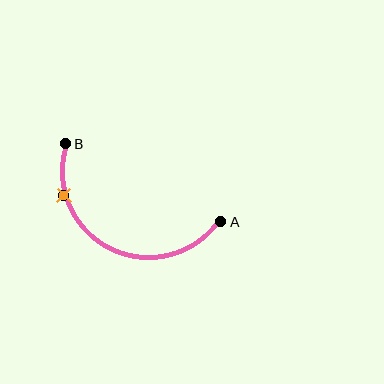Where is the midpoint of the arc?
The arc midpoint is the point on the curve farthest from the straight line joining A and B. It sits below that line.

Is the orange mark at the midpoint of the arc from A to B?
No. The orange mark lies on the arc but is closer to endpoint B. The arc midpoint would be at the point on the curve equidistant along the arc from both A and B.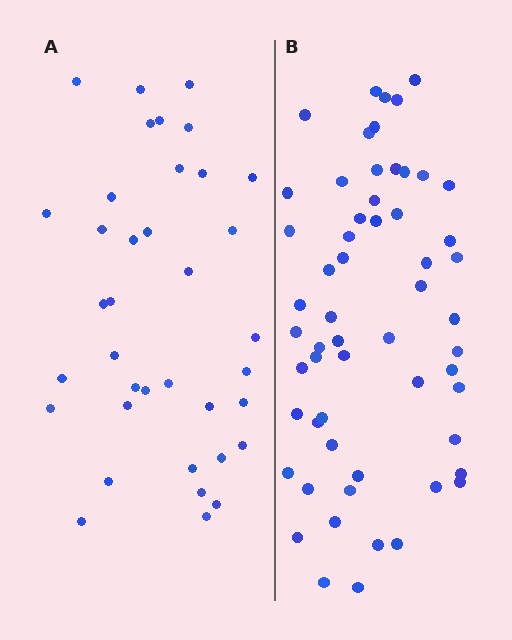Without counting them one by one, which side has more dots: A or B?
Region B (the right region) has more dots.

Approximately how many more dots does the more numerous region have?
Region B has approximately 20 more dots than region A.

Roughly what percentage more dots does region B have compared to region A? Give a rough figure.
About 55% more.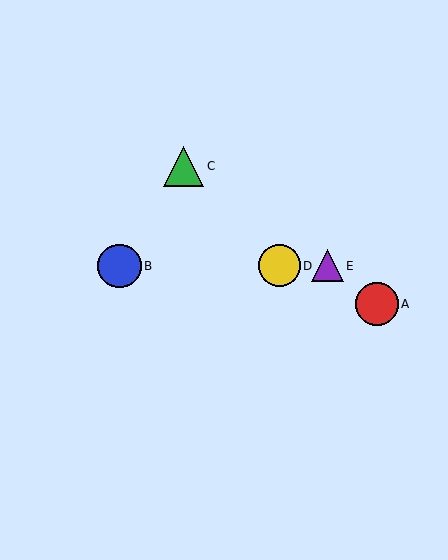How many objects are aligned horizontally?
3 objects (B, D, E) are aligned horizontally.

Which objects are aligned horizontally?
Objects B, D, E are aligned horizontally.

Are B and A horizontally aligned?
No, B is at y≈266 and A is at y≈304.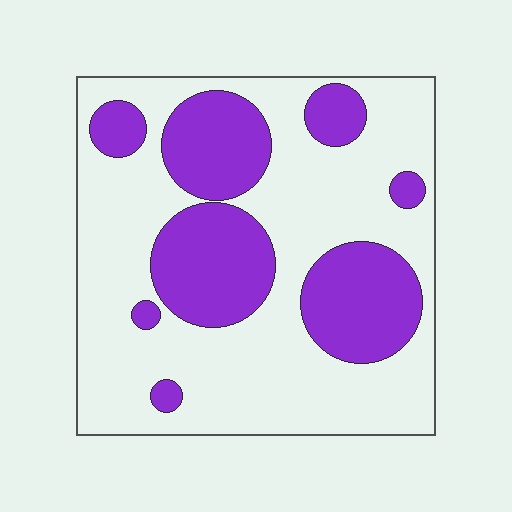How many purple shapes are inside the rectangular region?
8.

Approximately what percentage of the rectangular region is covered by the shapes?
Approximately 35%.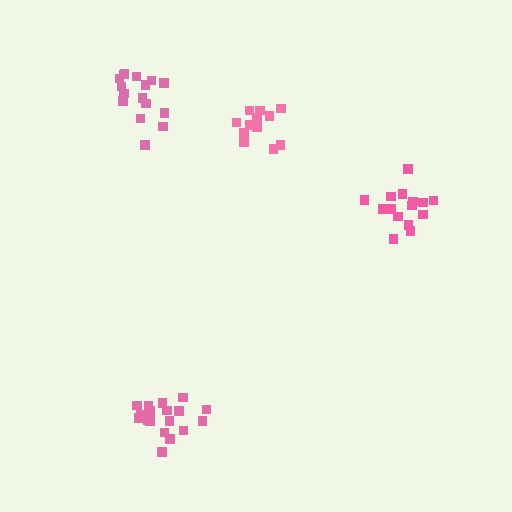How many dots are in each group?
Group 1: 16 dots, Group 2: 15 dots, Group 3: 12 dots, Group 4: 18 dots (61 total).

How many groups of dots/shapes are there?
There are 4 groups.